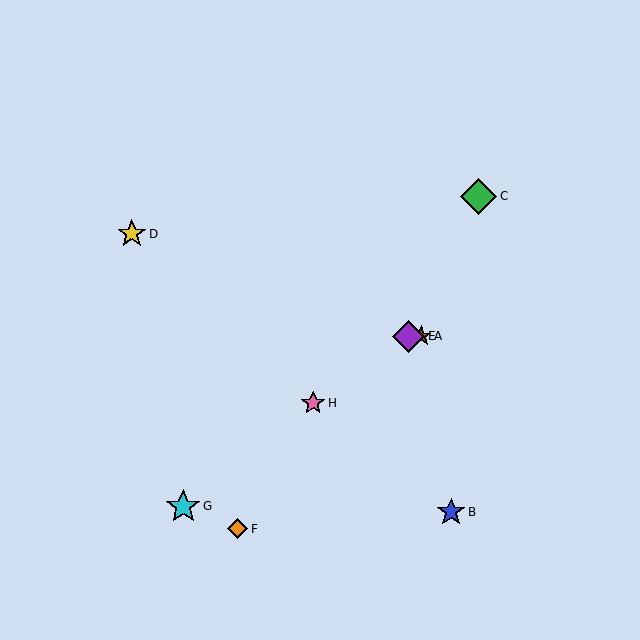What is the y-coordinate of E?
Object E is at y≈336.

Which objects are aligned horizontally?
Objects A, E are aligned horizontally.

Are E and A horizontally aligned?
Yes, both are at y≈336.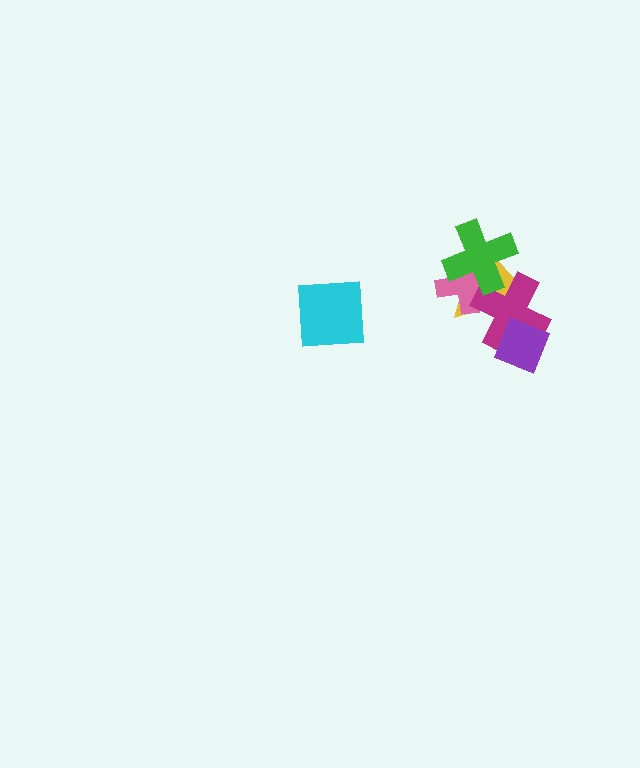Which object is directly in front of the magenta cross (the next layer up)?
The green cross is directly in front of the magenta cross.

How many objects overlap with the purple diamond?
1 object overlaps with the purple diamond.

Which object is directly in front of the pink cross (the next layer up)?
The magenta cross is directly in front of the pink cross.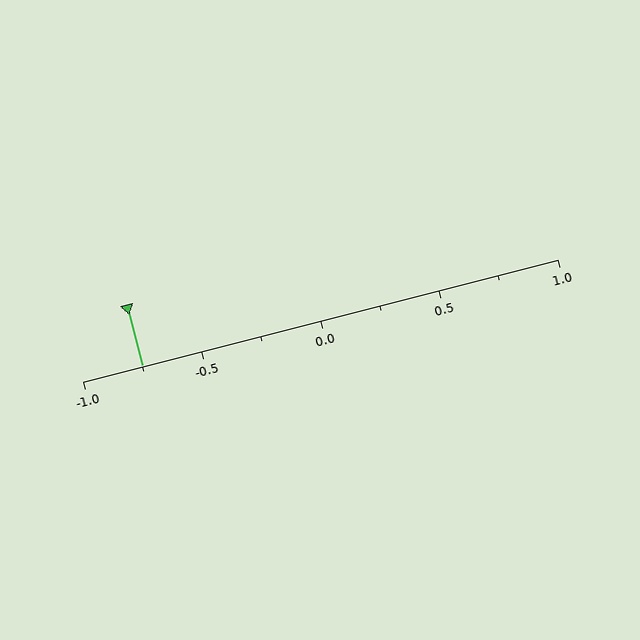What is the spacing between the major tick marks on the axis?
The major ticks are spaced 0.5 apart.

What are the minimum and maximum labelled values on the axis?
The axis runs from -1.0 to 1.0.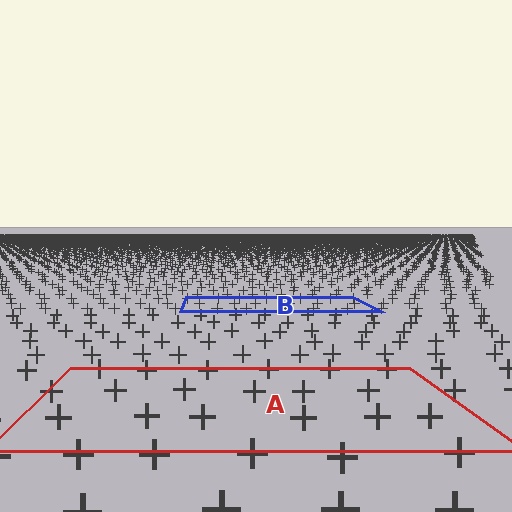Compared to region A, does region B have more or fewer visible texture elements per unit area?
Region B has more texture elements per unit area — they are packed more densely because it is farther away.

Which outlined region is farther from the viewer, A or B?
Region B is farther from the viewer — the texture elements inside it appear smaller and more densely packed.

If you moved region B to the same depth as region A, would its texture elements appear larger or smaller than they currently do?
They would appear larger. At a closer depth, the same texture elements are projected at a bigger on-screen size.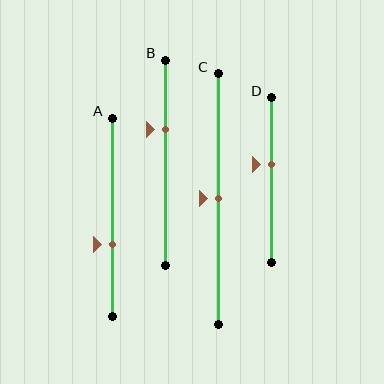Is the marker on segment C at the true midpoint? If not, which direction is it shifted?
Yes, the marker on segment C is at the true midpoint.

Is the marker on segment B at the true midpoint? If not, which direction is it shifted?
No, the marker on segment B is shifted upward by about 16% of the segment length.